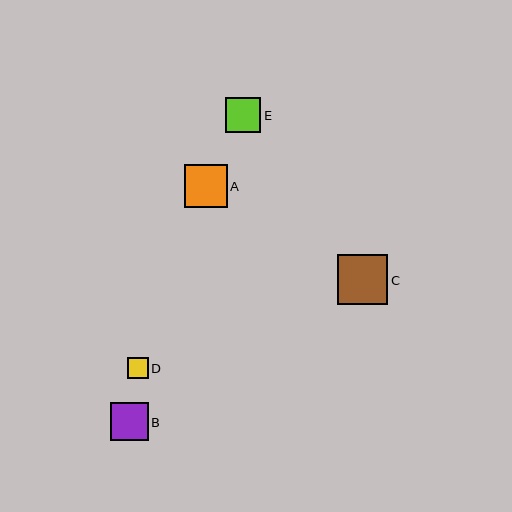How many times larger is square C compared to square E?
Square C is approximately 1.4 times the size of square E.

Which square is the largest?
Square C is the largest with a size of approximately 50 pixels.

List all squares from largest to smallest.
From largest to smallest: C, A, B, E, D.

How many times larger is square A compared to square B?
Square A is approximately 1.1 times the size of square B.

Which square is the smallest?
Square D is the smallest with a size of approximately 21 pixels.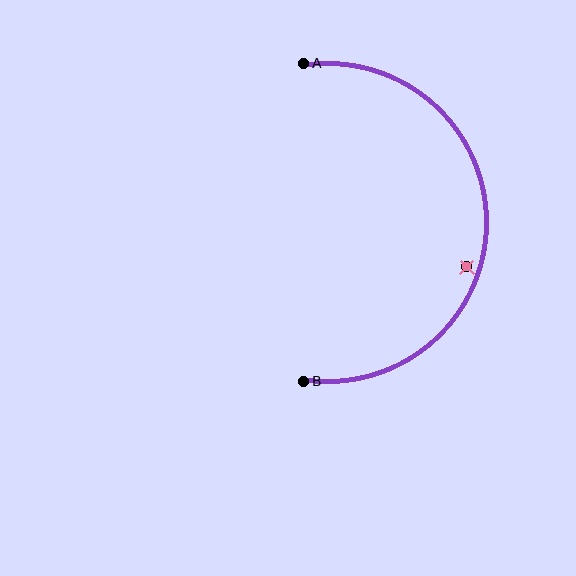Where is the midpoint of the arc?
The arc midpoint is the point on the curve farthest from the straight line joining A and B. It sits to the right of that line.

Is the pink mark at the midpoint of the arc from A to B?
No — the pink mark does not lie on the arc at all. It sits slightly inside the curve.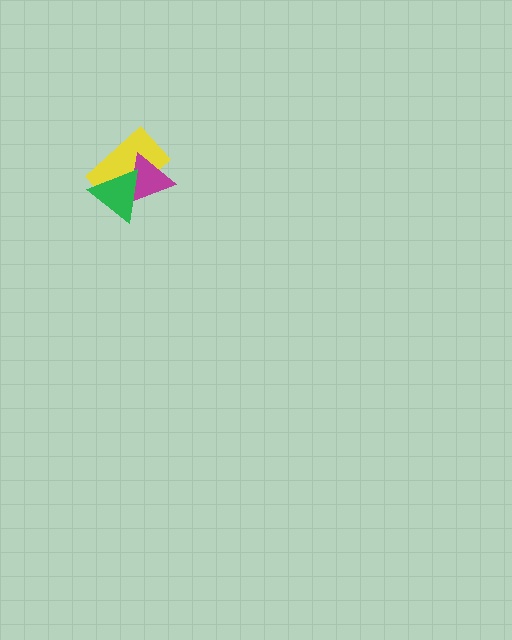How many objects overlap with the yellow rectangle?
2 objects overlap with the yellow rectangle.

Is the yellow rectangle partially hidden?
Yes, it is partially covered by another shape.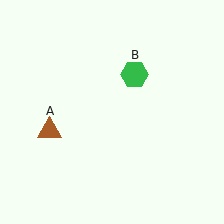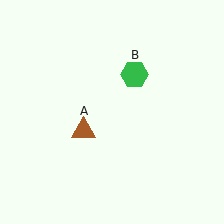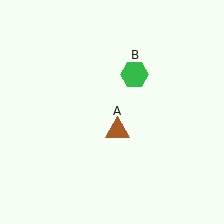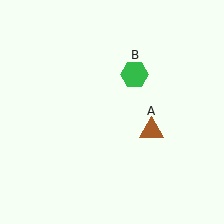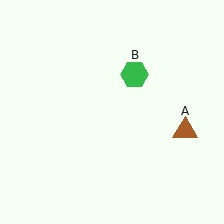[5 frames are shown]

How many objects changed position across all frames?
1 object changed position: brown triangle (object A).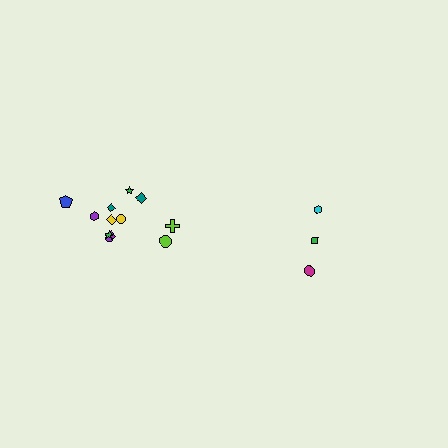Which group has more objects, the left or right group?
The left group.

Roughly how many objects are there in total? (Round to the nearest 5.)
Roughly 15 objects in total.